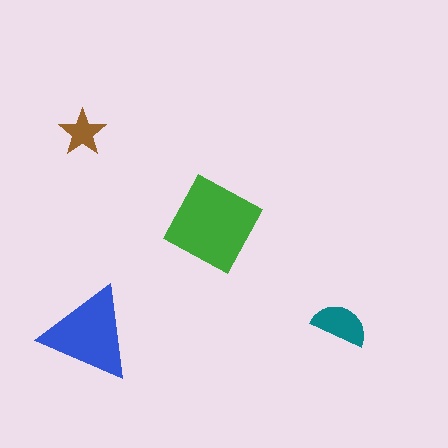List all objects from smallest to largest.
The brown star, the teal semicircle, the blue triangle, the green square.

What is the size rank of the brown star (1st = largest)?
4th.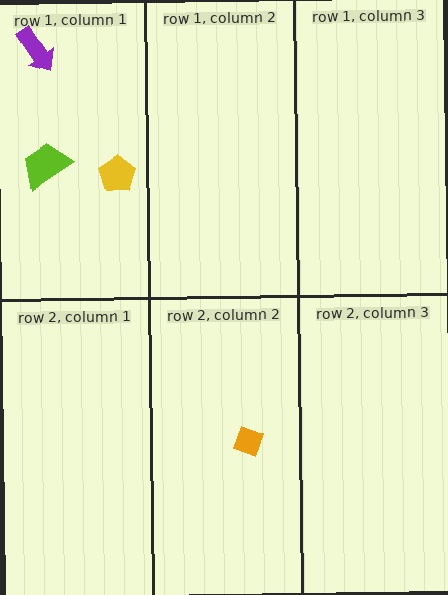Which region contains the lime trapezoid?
The row 1, column 1 region.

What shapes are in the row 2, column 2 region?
The orange diamond.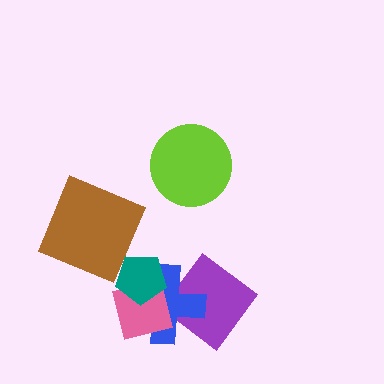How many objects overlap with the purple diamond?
1 object overlaps with the purple diamond.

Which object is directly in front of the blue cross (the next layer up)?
The pink square is directly in front of the blue cross.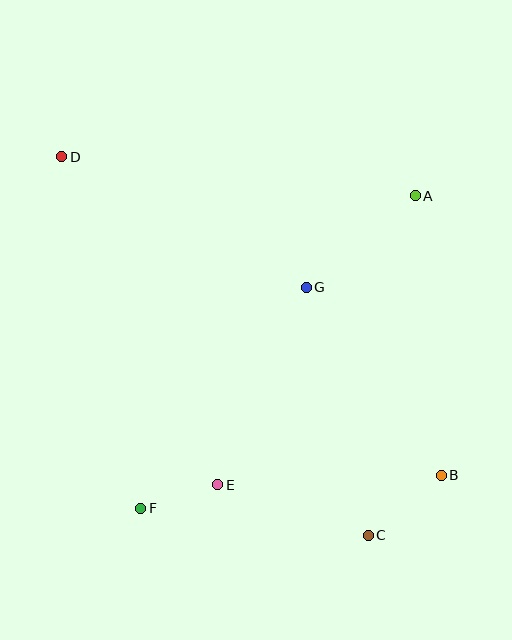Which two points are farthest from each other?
Points B and D are farthest from each other.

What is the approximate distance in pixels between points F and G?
The distance between F and G is approximately 277 pixels.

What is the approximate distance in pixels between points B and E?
The distance between B and E is approximately 224 pixels.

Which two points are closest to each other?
Points E and F are closest to each other.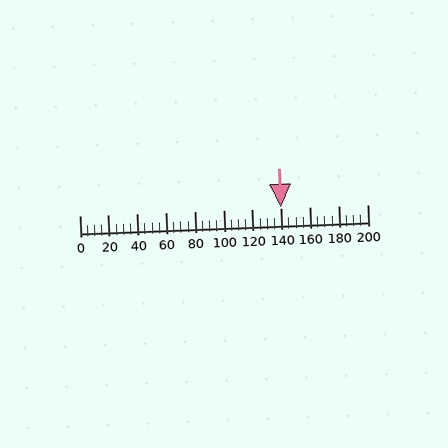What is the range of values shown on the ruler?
The ruler shows values from 0 to 200.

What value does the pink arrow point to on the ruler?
The pink arrow points to approximately 140.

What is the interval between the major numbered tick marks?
The major tick marks are spaced 20 units apart.